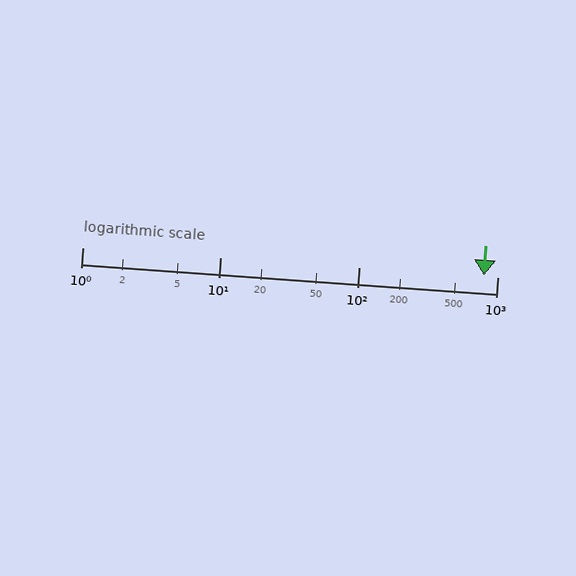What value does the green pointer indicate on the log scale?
The pointer indicates approximately 800.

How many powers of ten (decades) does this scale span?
The scale spans 3 decades, from 1 to 1000.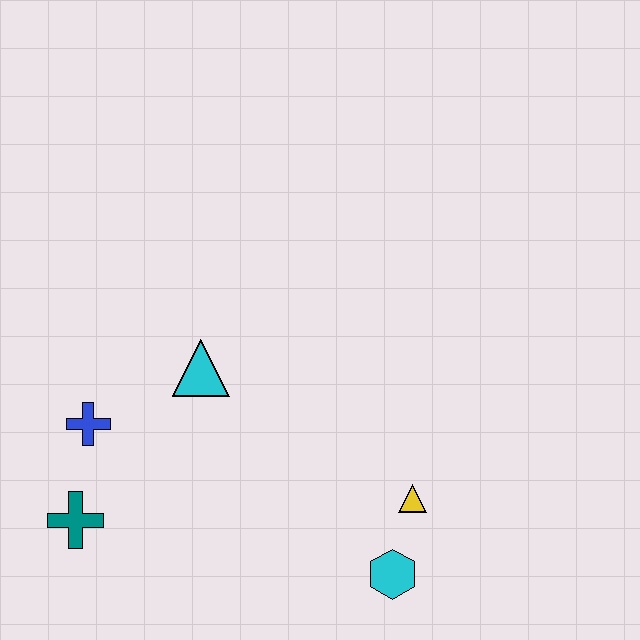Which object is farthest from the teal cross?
The yellow triangle is farthest from the teal cross.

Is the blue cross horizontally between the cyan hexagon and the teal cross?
Yes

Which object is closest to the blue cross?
The teal cross is closest to the blue cross.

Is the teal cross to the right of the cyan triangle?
No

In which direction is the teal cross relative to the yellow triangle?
The teal cross is to the left of the yellow triangle.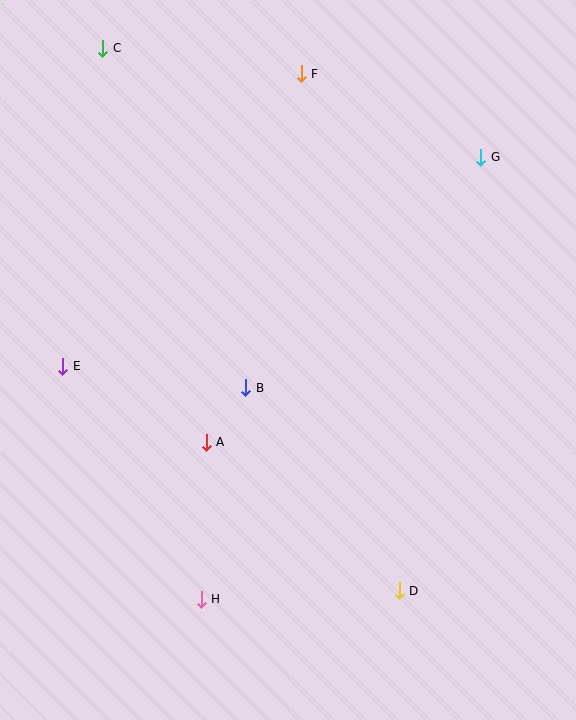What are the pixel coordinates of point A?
Point A is at (206, 442).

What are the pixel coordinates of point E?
Point E is at (63, 366).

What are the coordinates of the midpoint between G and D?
The midpoint between G and D is at (440, 374).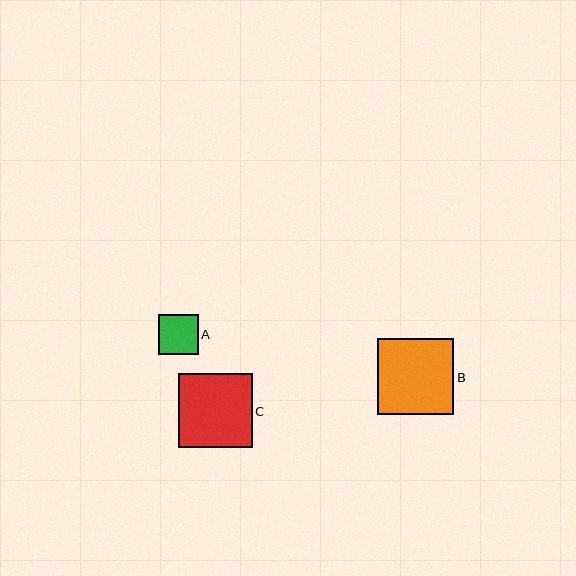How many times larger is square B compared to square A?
Square B is approximately 1.9 times the size of square A.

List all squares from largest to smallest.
From largest to smallest: B, C, A.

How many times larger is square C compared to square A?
Square C is approximately 1.9 times the size of square A.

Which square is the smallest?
Square A is the smallest with a size of approximately 40 pixels.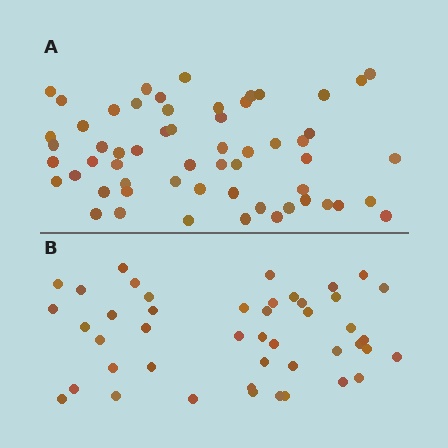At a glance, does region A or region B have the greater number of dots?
Region A (the top region) has more dots.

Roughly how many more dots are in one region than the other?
Region A has approximately 15 more dots than region B.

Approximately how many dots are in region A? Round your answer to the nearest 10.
About 60 dots. (The exact count is 58, which rounds to 60.)